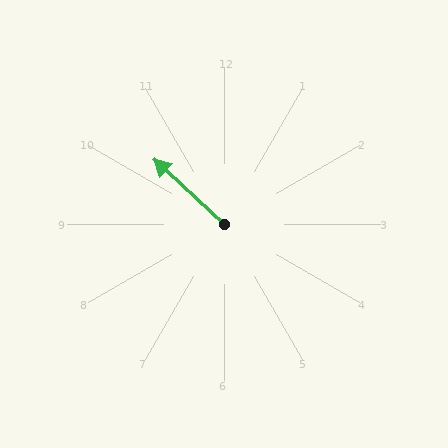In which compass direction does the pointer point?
Northwest.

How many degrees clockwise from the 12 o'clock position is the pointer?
Approximately 313 degrees.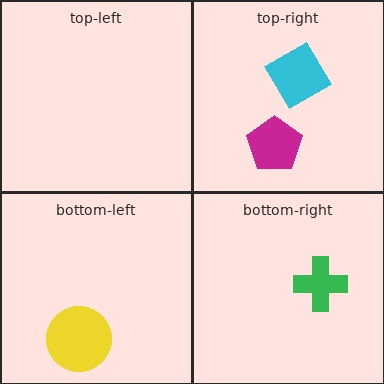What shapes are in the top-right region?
The cyan diamond, the magenta pentagon.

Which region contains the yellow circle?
The bottom-left region.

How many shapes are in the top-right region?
2.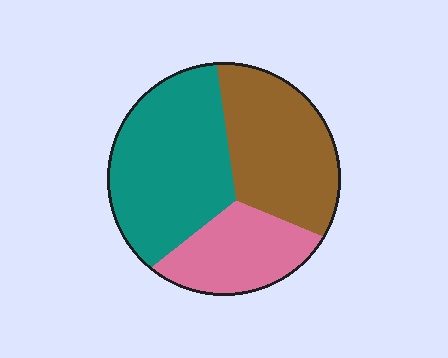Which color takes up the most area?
Teal, at roughly 45%.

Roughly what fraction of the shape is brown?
Brown covers about 35% of the shape.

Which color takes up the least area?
Pink, at roughly 25%.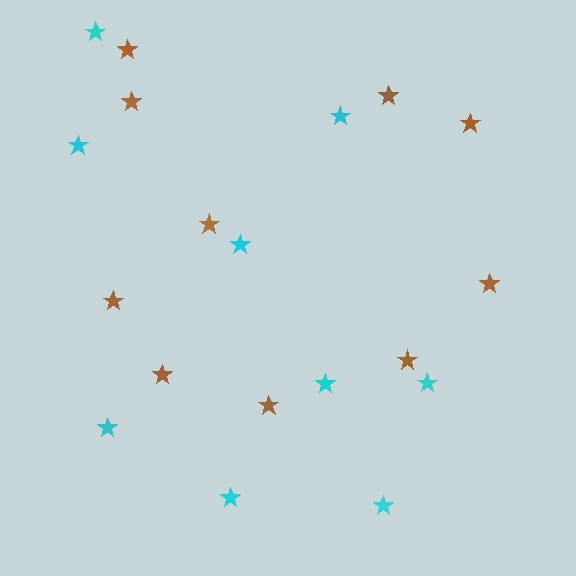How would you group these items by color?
There are 2 groups: one group of brown stars (10) and one group of cyan stars (9).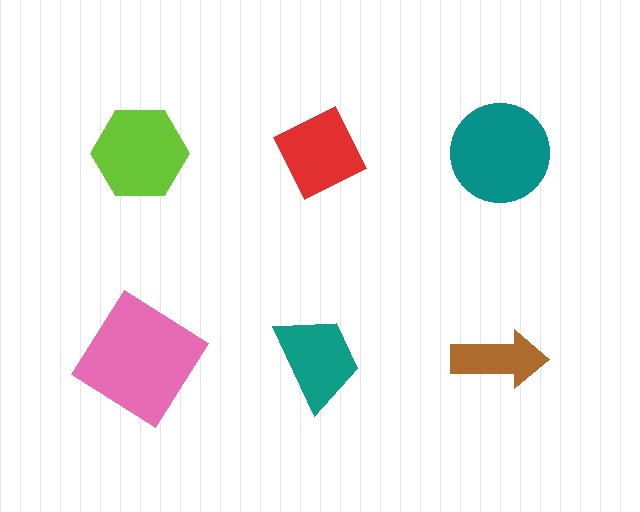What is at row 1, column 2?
A red diamond.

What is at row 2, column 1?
A pink diamond.